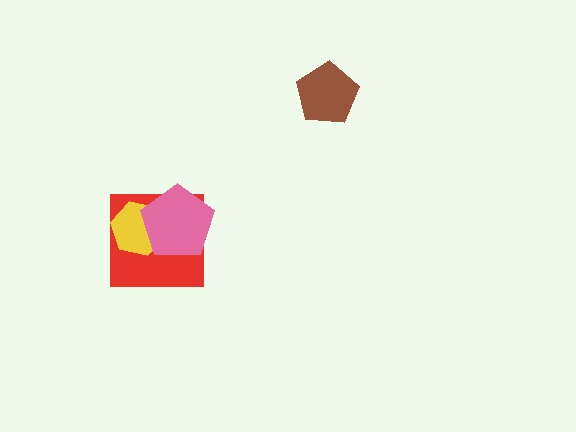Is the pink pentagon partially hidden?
No, no other shape covers it.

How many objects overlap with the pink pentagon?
2 objects overlap with the pink pentagon.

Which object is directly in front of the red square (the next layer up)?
The yellow hexagon is directly in front of the red square.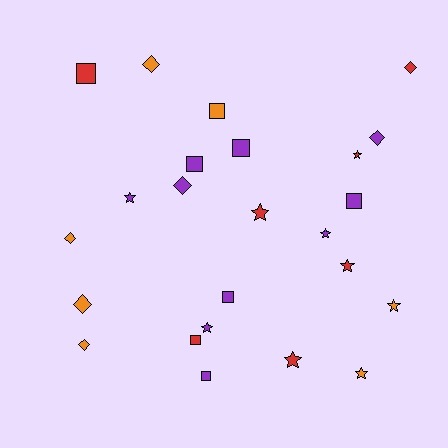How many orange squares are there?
There is 1 orange square.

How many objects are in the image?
There are 24 objects.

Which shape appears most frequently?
Star, with 9 objects.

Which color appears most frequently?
Purple, with 10 objects.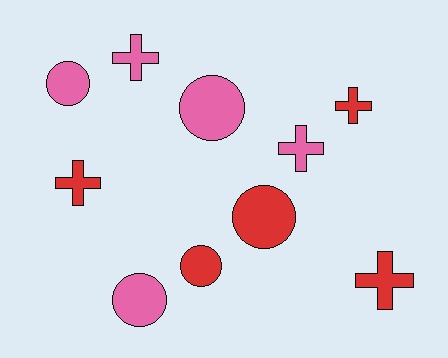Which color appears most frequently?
Pink, with 5 objects.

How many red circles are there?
There are 2 red circles.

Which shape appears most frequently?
Circle, with 5 objects.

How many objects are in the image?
There are 10 objects.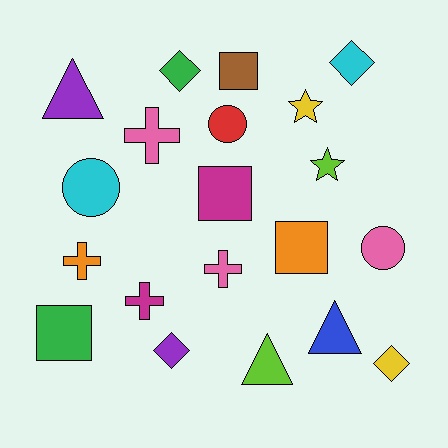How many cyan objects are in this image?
There are 2 cyan objects.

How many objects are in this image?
There are 20 objects.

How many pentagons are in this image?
There are no pentagons.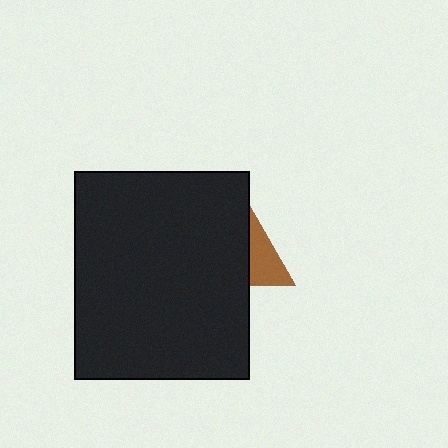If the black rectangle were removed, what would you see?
You would see the complete brown triangle.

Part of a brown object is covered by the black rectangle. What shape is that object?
It is a triangle.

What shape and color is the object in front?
The object in front is a black rectangle.